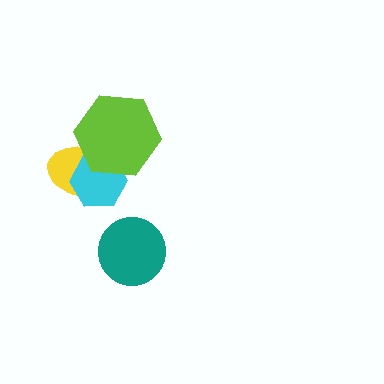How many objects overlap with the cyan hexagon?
2 objects overlap with the cyan hexagon.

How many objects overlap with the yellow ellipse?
2 objects overlap with the yellow ellipse.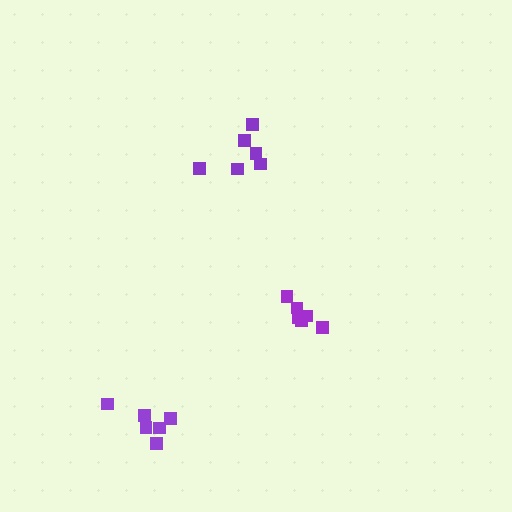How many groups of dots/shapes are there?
There are 3 groups.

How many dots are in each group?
Group 1: 6 dots, Group 2: 6 dots, Group 3: 6 dots (18 total).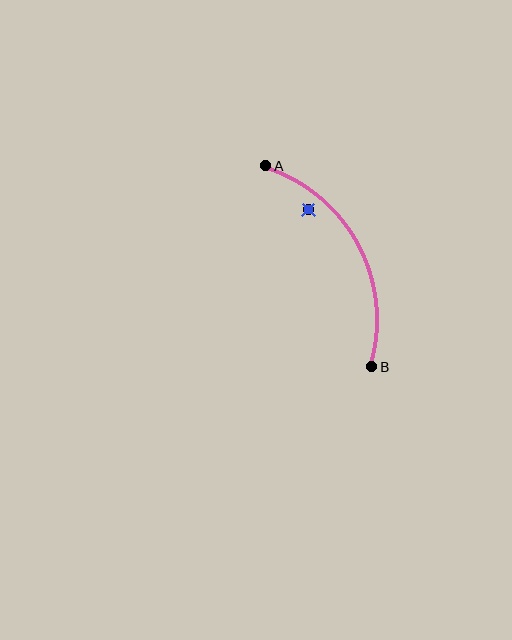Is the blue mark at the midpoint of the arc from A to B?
No — the blue mark does not lie on the arc at all. It sits slightly inside the curve.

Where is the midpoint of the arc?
The arc midpoint is the point on the curve farthest from the straight line joining A and B. It sits to the right of that line.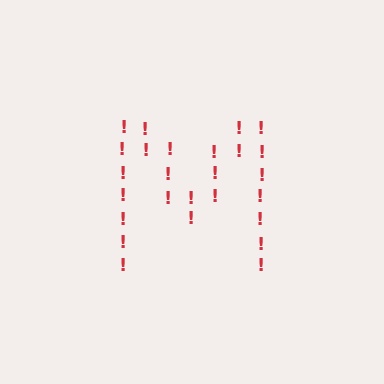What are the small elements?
The small elements are exclamation marks.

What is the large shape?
The large shape is the letter M.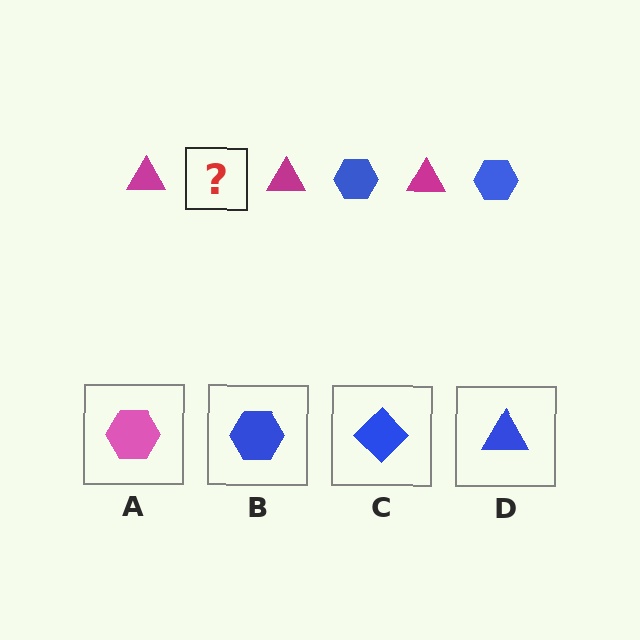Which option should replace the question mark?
Option B.